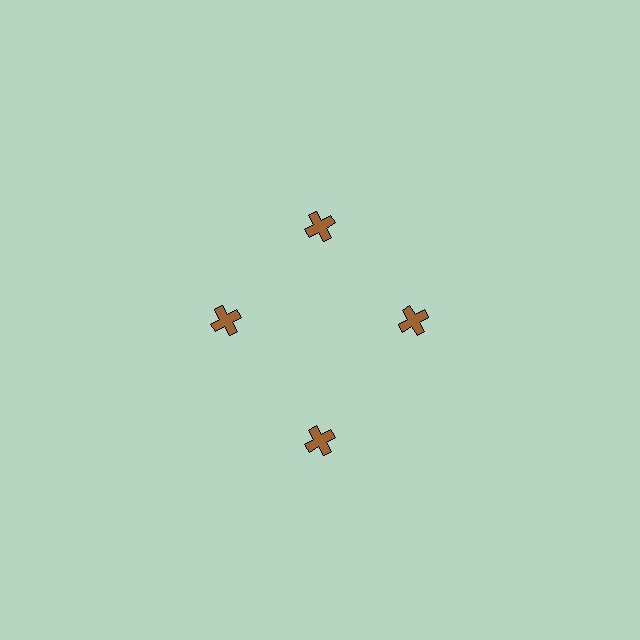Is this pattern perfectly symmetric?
No. The 4 brown crosses are arranged in a ring, but one element near the 6 o'clock position is pushed outward from the center, breaking the 4-fold rotational symmetry.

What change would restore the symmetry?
The symmetry would be restored by moving it inward, back onto the ring so that all 4 crosses sit at equal angles and equal distance from the center.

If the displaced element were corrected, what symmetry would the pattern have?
It would have 4-fold rotational symmetry — the pattern would map onto itself every 90 degrees.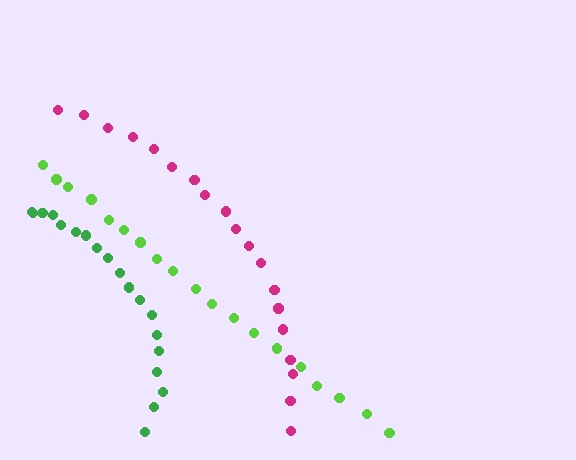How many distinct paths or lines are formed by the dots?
There are 3 distinct paths.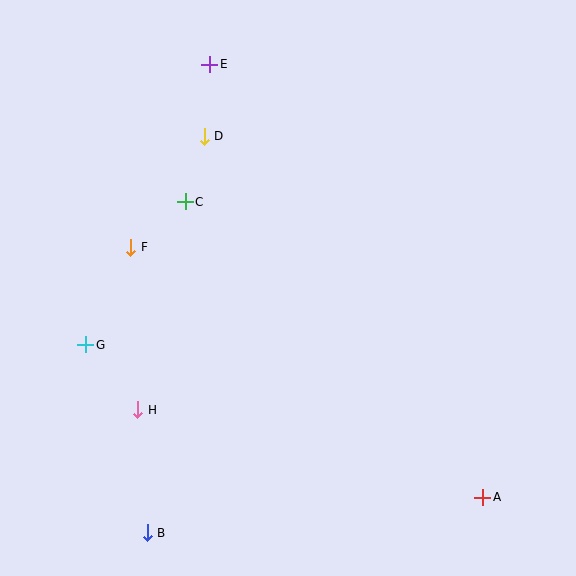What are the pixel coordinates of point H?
Point H is at (138, 410).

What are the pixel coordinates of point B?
Point B is at (147, 533).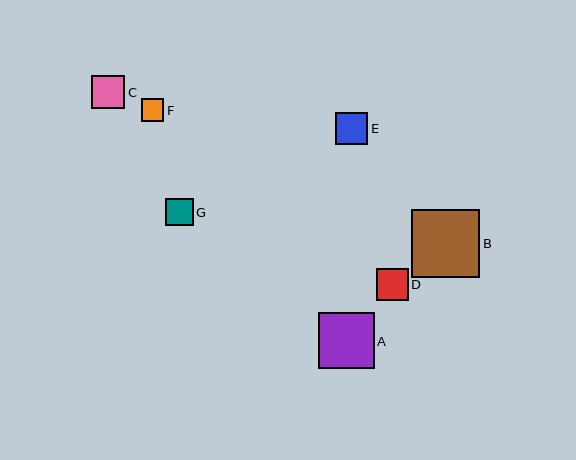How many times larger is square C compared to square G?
Square C is approximately 1.2 times the size of square G.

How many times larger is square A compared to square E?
Square A is approximately 1.7 times the size of square E.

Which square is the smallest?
Square F is the smallest with a size of approximately 22 pixels.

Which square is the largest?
Square B is the largest with a size of approximately 68 pixels.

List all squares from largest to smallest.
From largest to smallest: B, A, C, E, D, G, F.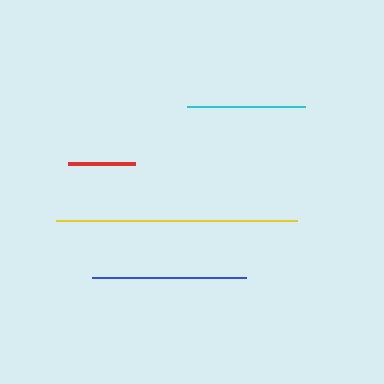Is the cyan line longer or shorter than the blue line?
The blue line is longer than the cyan line.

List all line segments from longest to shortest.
From longest to shortest: yellow, blue, cyan, red.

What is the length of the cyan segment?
The cyan segment is approximately 118 pixels long.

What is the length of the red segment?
The red segment is approximately 67 pixels long.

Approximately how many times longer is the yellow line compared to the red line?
The yellow line is approximately 3.6 times the length of the red line.